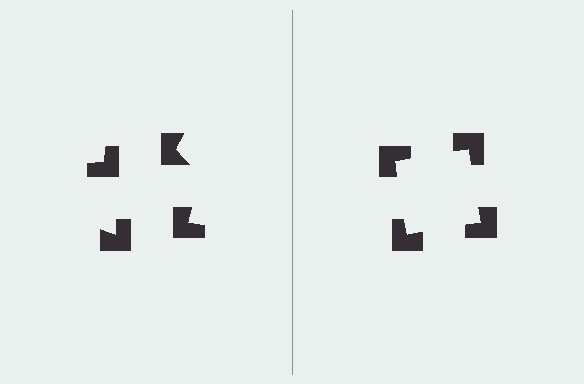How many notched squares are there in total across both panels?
8 — 4 on each side.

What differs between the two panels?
The notched squares are positioned identically on both sides; only the wedge orientations differ. On the right they align to a square; on the left they are misaligned.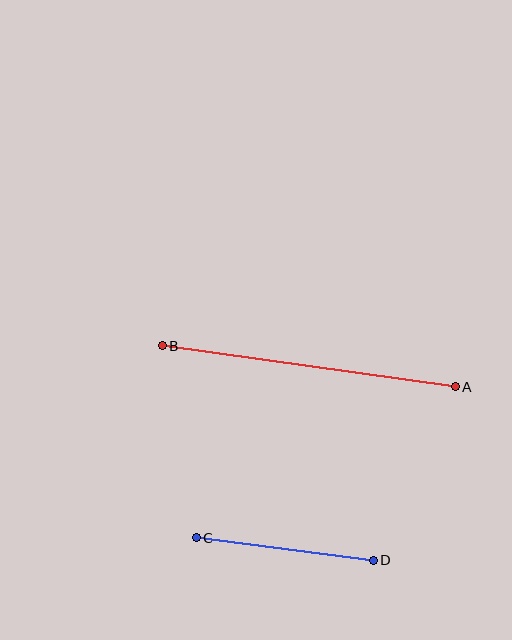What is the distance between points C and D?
The distance is approximately 178 pixels.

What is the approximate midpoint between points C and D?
The midpoint is at approximately (285, 549) pixels.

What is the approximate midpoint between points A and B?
The midpoint is at approximately (309, 366) pixels.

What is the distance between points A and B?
The distance is approximately 296 pixels.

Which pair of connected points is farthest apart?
Points A and B are farthest apart.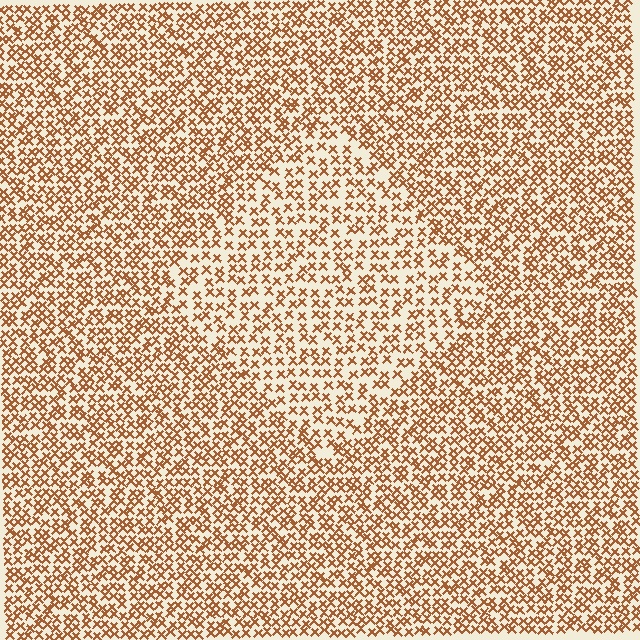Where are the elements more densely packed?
The elements are more densely packed outside the diamond boundary.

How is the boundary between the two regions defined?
The boundary is defined by a change in element density (approximately 1.6x ratio). All elements are the same color, size, and shape.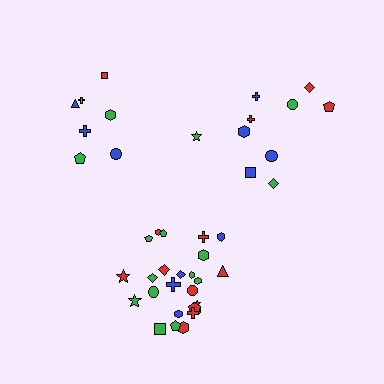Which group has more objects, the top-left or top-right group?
The top-right group.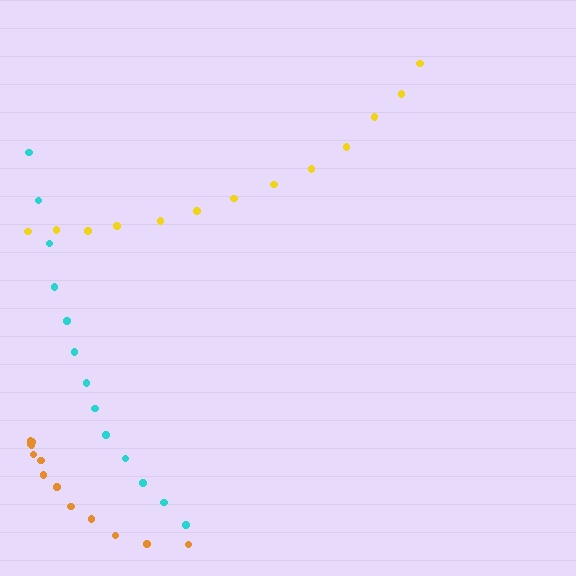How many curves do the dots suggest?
There are 3 distinct paths.